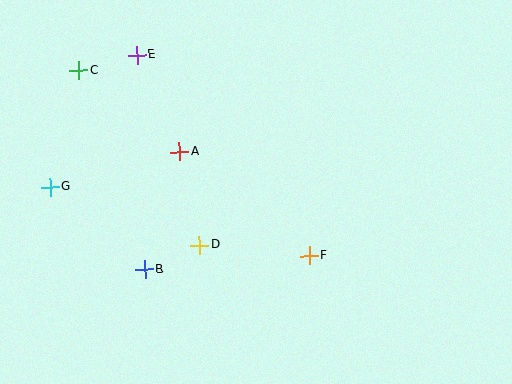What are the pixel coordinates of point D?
Point D is at (199, 245).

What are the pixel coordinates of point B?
Point B is at (145, 270).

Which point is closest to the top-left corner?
Point C is closest to the top-left corner.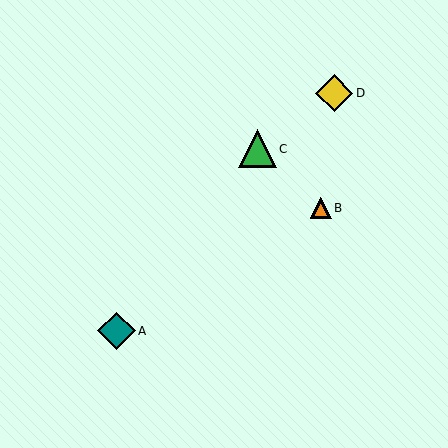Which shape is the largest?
The green triangle (labeled C) is the largest.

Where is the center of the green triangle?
The center of the green triangle is at (257, 149).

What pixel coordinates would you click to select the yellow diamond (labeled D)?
Click at (334, 93) to select the yellow diamond D.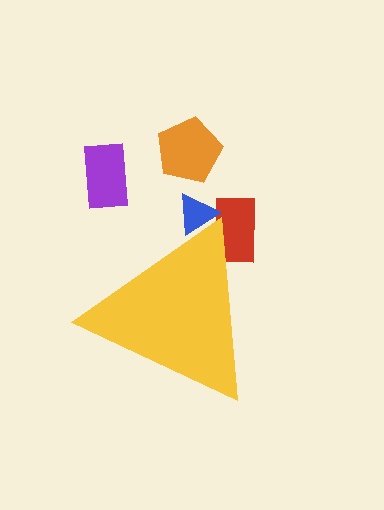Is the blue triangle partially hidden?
Yes, the blue triangle is partially hidden behind the yellow triangle.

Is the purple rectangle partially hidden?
No, the purple rectangle is fully visible.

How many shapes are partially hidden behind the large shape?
2 shapes are partially hidden.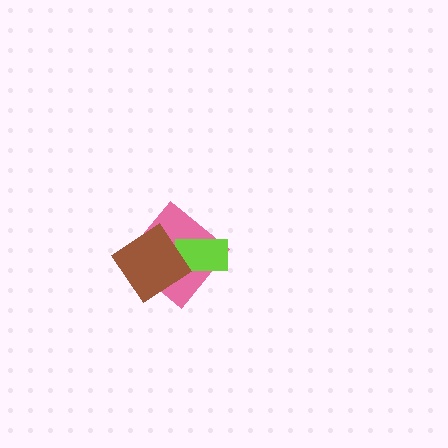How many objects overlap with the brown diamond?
1 object overlaps with the brown diamond.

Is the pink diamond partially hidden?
Yes, it is partially covered by another shape.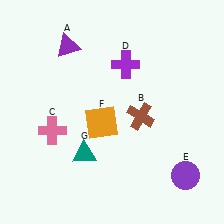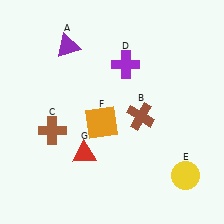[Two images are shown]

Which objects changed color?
C changed from pink to brown. E changed from purple to yellow. G changed from teal to red.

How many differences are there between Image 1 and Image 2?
There are 3 differences between the two images.